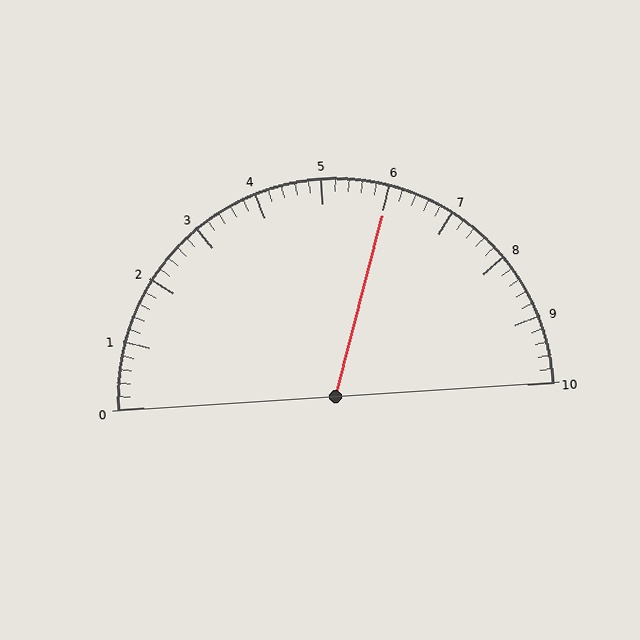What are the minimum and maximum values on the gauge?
The gauge ranges from 0 to 10.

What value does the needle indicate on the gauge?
The needle indicates approximately 6.0.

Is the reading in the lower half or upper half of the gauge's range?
The reading is in the upper half of the range (0 to 10).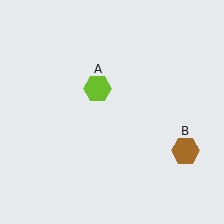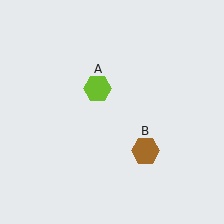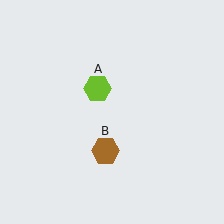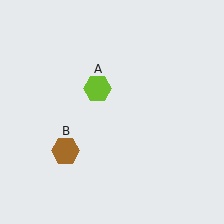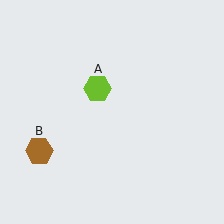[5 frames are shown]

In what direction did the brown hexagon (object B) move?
The brown hexagon (object B) moved left.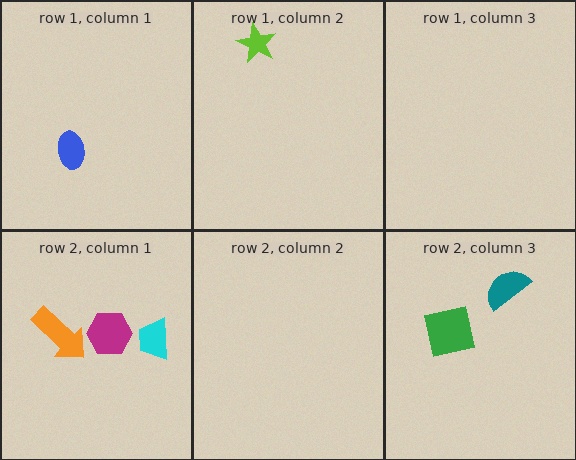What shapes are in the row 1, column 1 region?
The blue ellipse.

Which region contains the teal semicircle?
The row 2, column 3 region.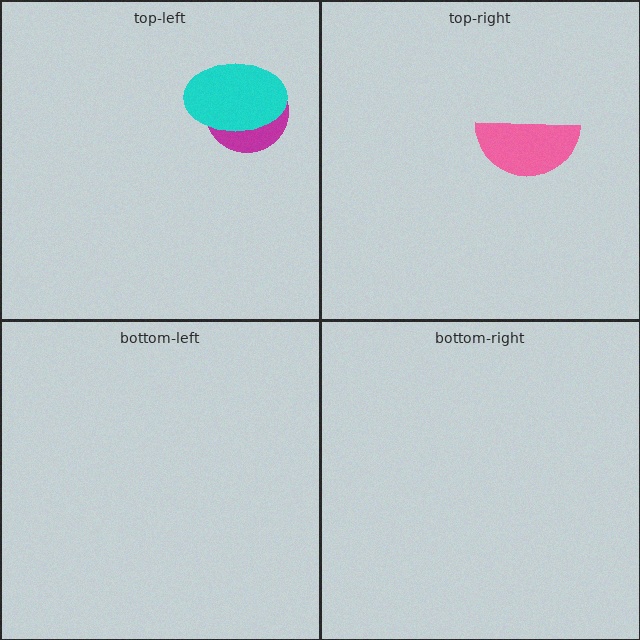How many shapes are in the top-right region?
1.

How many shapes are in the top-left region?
2.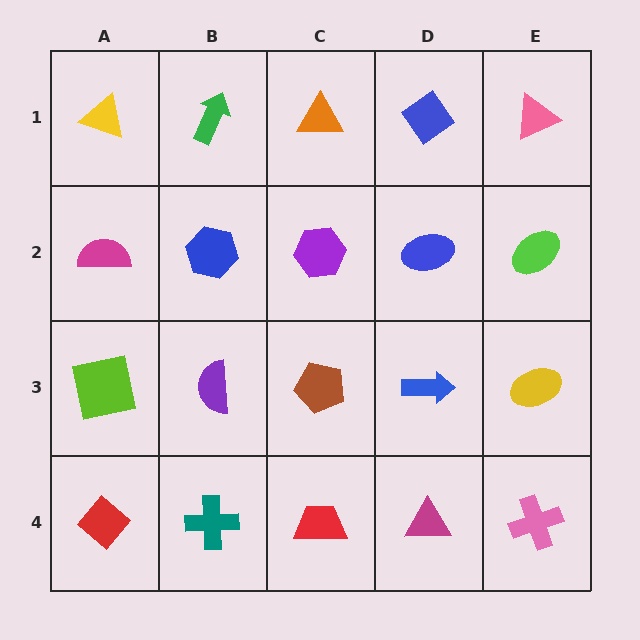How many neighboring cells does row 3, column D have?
4.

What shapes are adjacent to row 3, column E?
A lime ellipse (row 2, column E), a pink cross (row 4, column E), a blue arrow (row 3, column D).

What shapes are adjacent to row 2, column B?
A green arrow (row 1, column B), a purple semicircle (row 3, column B), a magenta semicircle (row 2, column A), a purple hexagon (row 2, column C).